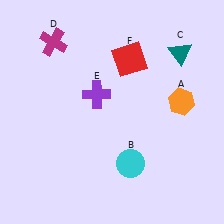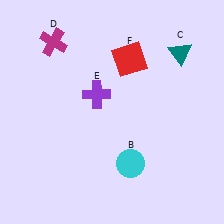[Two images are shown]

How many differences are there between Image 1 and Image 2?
There is 1 difference between the two images.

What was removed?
The orange hexagon (A) was removed in Image 2.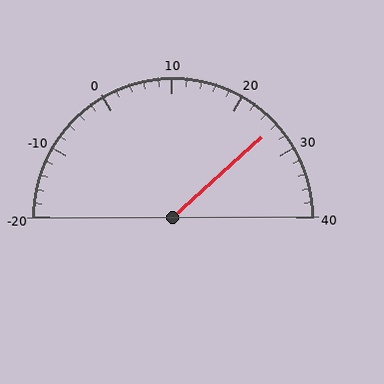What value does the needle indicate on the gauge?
The needle indicates approximately 26.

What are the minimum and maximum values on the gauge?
The gauge ranges from -20 to 40.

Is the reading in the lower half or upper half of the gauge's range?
The reading is in the upper half of the range (-20 to 40).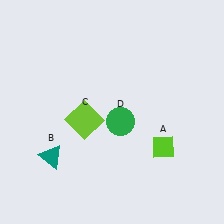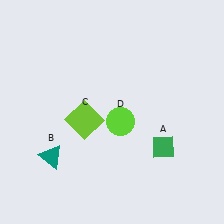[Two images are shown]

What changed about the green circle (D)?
In Image 1, D is green. In Image 2, it changed to lime.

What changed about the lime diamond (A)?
In Image 1, A is lime. In Image 2, it changed to green.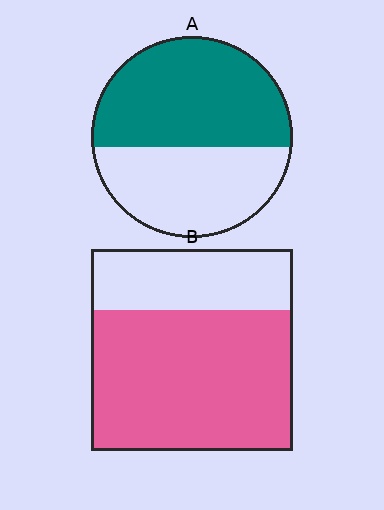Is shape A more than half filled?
Yes.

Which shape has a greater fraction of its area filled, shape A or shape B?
Shape B.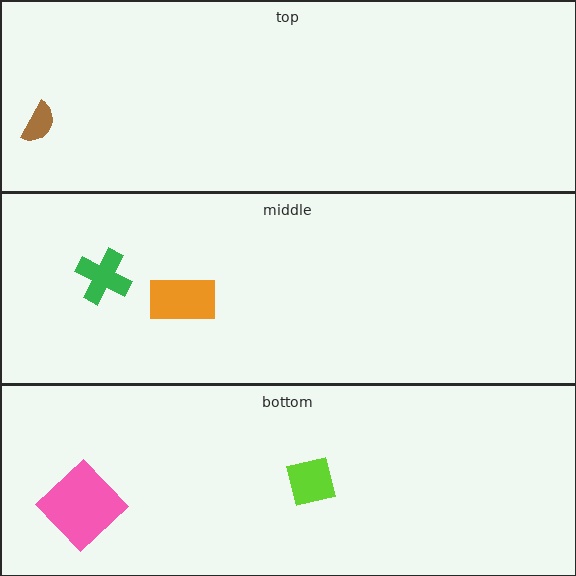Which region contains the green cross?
The middle region.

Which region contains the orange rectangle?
The middle region.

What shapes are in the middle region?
The green cross, the orange rectangle.